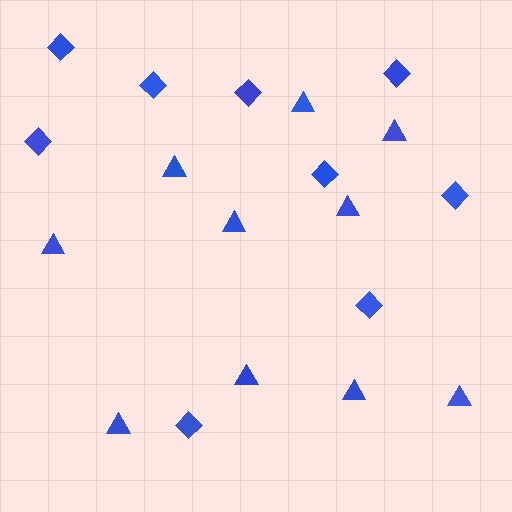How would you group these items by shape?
There are 2 groups: one group of triangles (10) and one group of diamonds (9).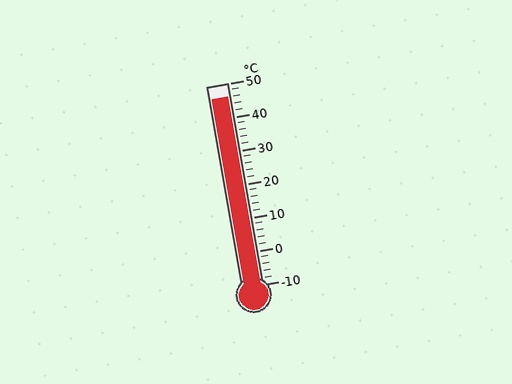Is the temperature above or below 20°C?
The temperature is above 20°C.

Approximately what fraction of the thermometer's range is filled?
The thermometer is filled to approximately 95% of its range.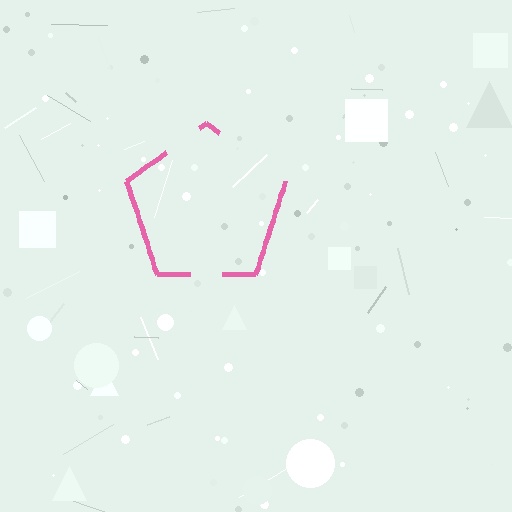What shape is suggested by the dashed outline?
The dashed outline suggests a pentagon.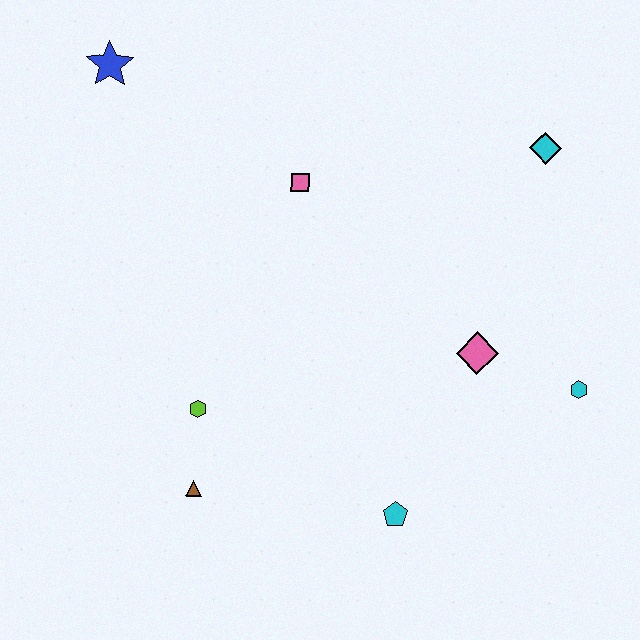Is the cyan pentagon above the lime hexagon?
No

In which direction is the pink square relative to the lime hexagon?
The pink square is above the lime hexagon.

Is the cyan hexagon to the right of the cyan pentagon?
Yes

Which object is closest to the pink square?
The blue star is closest to the pink square.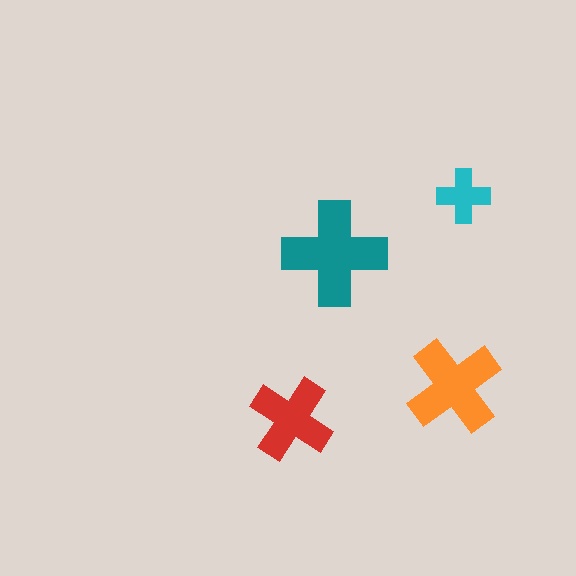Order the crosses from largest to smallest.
the teal one, the orange one, the red one, the cyan one.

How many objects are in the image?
There are 4 objects in the image.